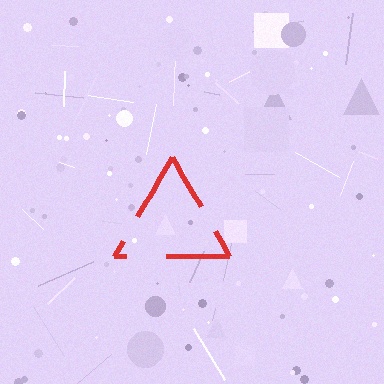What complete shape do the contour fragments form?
The contour fragments form a triangle.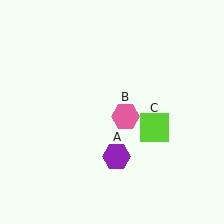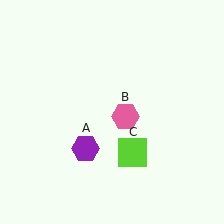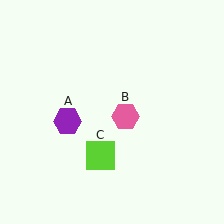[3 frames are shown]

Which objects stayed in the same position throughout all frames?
Pink hexagon (object B) remained stationary.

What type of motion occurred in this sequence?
The purple hexagon (object A), lime square (object C) rotated clockwise around the center of the scene.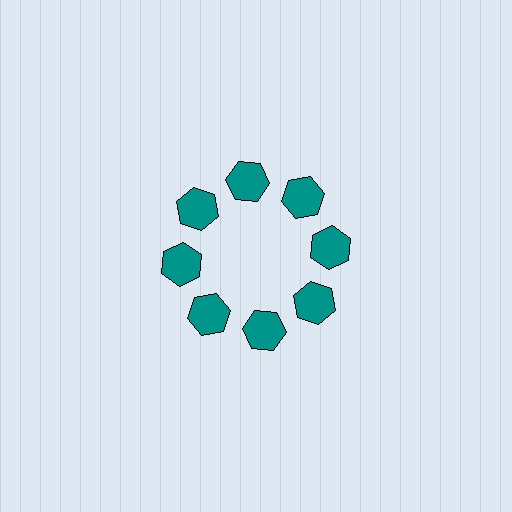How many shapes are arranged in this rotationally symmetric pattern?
There are 8 shapes, arranged in 8 groups of 1.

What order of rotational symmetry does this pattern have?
This pattern has 8-fold rotational symmetry.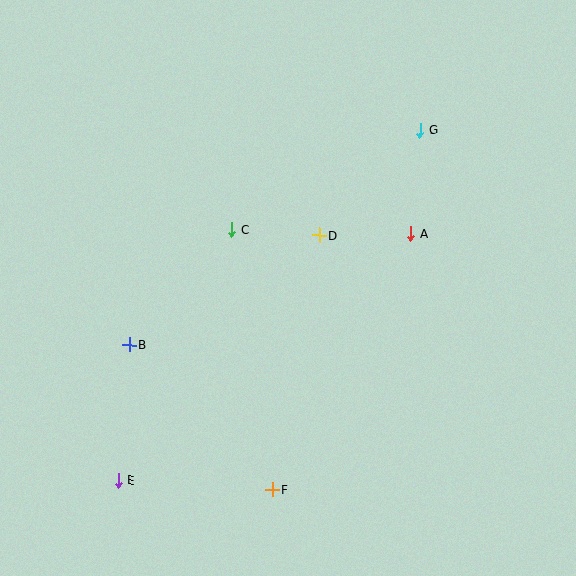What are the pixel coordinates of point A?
Point A is at (411, 234).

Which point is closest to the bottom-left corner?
Point E is closest to the bottom-left corner.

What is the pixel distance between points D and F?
The distance between D and F is 259 pixels.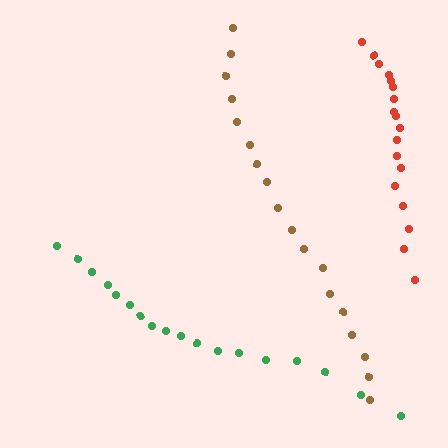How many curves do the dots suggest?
There are 3 distinct paths.